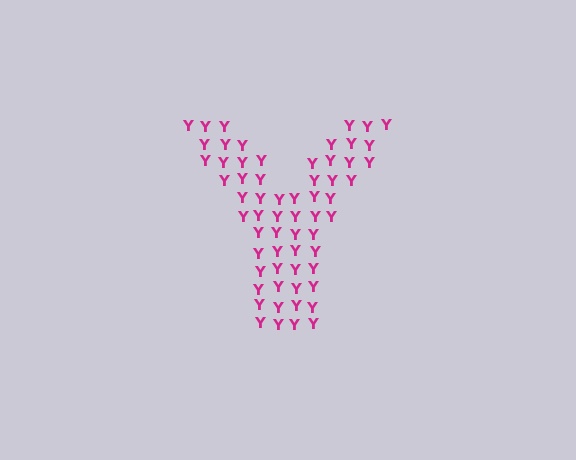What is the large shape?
The large shape is the letter Y.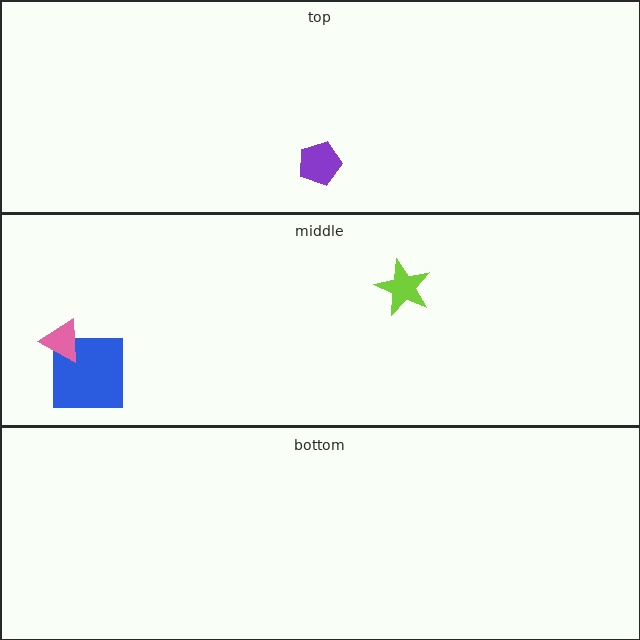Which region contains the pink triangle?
The middle region.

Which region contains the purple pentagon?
The top region.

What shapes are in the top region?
The purple pentagon.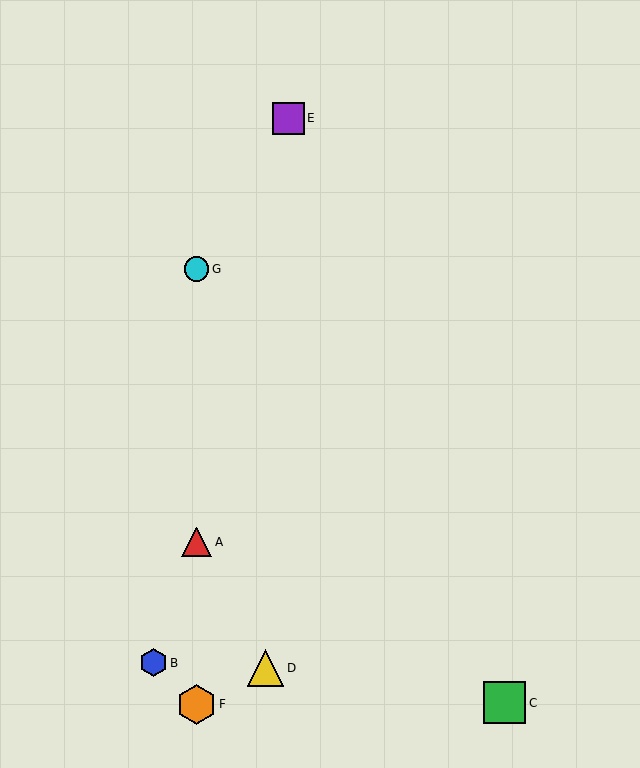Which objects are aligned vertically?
Objects A, F, G are aligned vertically.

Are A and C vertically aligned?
No, A is at x≈197 and C is at x≈505.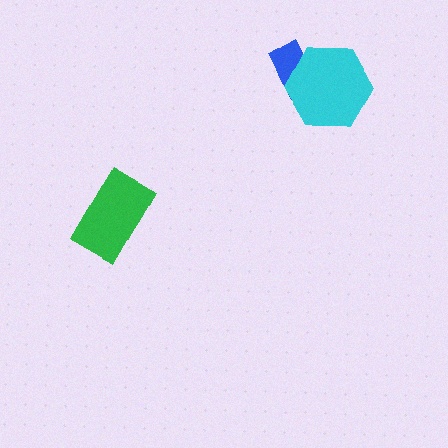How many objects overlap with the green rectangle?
0 objects overlap with the green rectangle.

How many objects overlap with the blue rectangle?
1 object overlaps with the blue rectangle.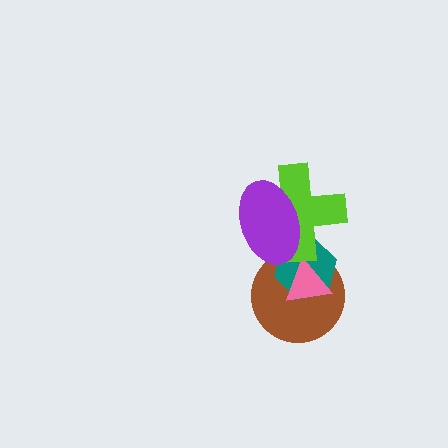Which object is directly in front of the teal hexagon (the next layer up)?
The pink triangle is directly in front of the teal hexagon.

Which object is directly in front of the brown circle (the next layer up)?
The teal hexagon is directly in front of the brown circle.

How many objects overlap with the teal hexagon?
4 objects overlap with the teal hexagon.